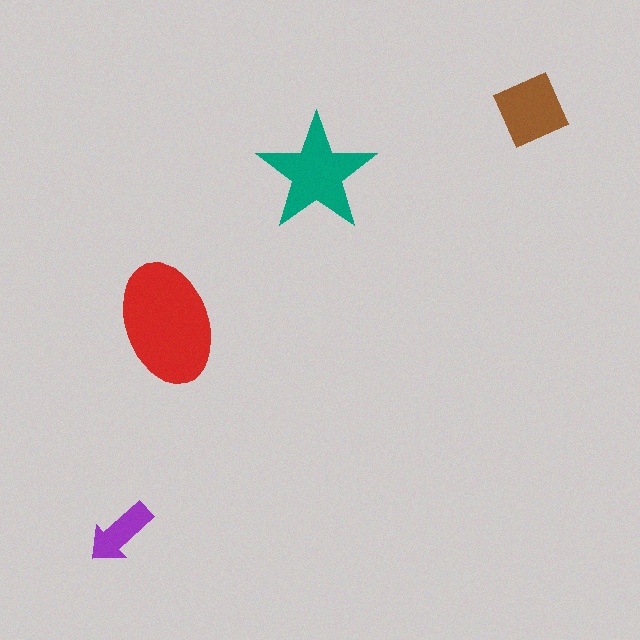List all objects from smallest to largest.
The purple arrow, the brown square, the teal star, the red ellipse.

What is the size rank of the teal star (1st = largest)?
2nd.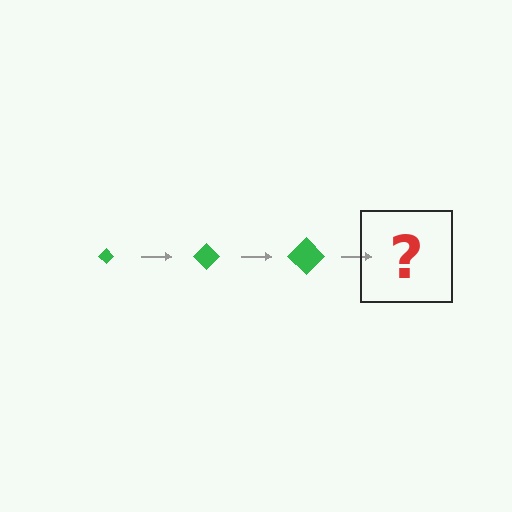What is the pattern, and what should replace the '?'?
The pattern is that the diamond gets progressively larger each step. The '?' should be a green diamond, larger than the previous one.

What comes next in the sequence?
The next element should be a green diamond, larger than the previous one.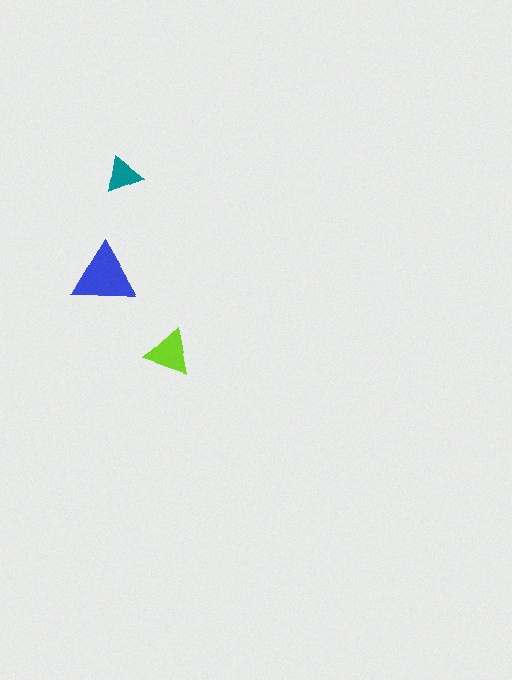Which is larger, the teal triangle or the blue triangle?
The blue one.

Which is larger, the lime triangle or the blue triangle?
The blue one.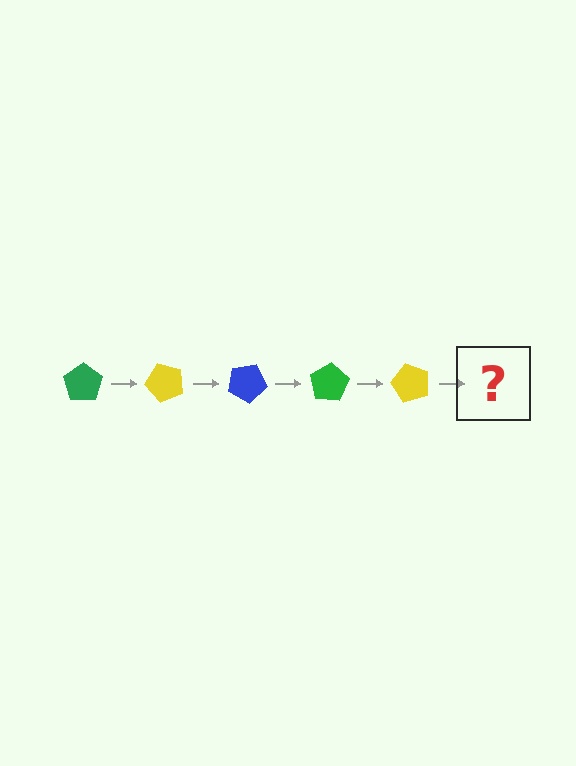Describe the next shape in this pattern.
It should be a blue pentagon, rotated 250 degrees from the start.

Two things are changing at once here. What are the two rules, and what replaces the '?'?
The two rules are that it rotates 50 degrees each step and the color cycles through green, yellow, and blue. The '?' should be a blue pentagon, rotated 250 degrees from the start.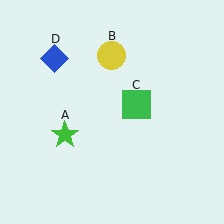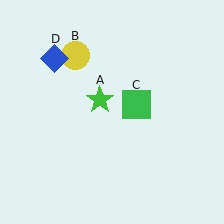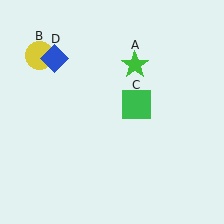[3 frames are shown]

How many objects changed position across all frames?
2 objects changed position: green star (object A), yellow circle (object B).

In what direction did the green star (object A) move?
The green star (object A) moved up and to the right.